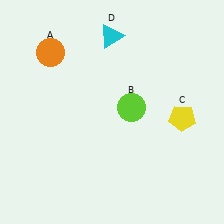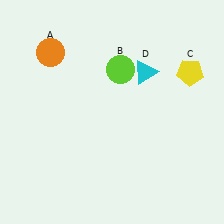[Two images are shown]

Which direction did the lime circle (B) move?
The lime circle (B) moved up.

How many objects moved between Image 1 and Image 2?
3 objects moved between the two images.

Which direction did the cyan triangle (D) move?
The cyan triangle (D) moved down.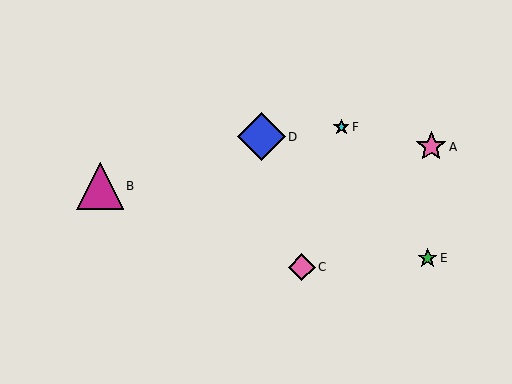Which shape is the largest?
The blue diamond (labeled D) is the largest.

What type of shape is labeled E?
Shape E is a green star.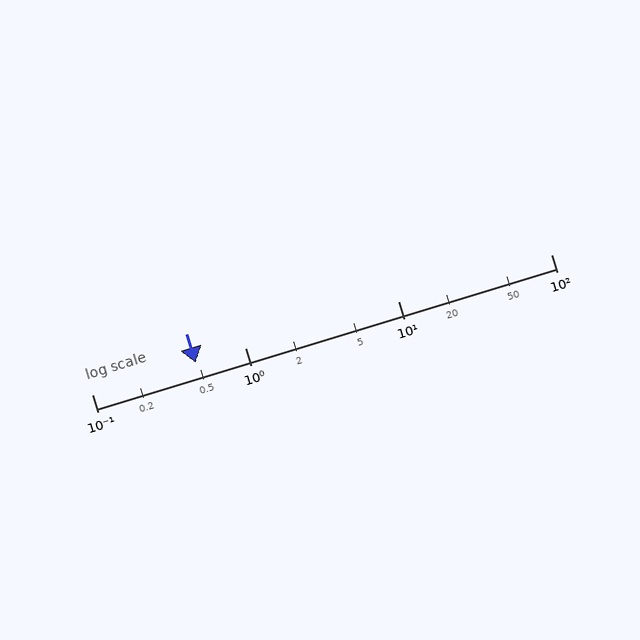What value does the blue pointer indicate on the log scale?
The pointer indicates approximately 0.48.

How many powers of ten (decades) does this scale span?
The scale spans 3 decades, from 0.1 to 100.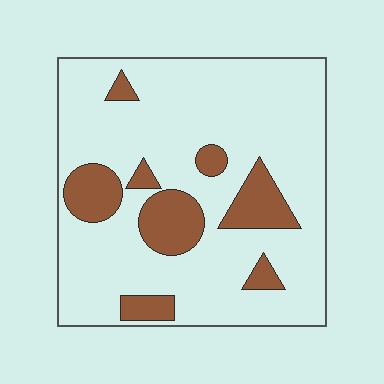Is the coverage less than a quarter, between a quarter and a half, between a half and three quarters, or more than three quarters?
Less than a quarter.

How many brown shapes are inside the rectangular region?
8.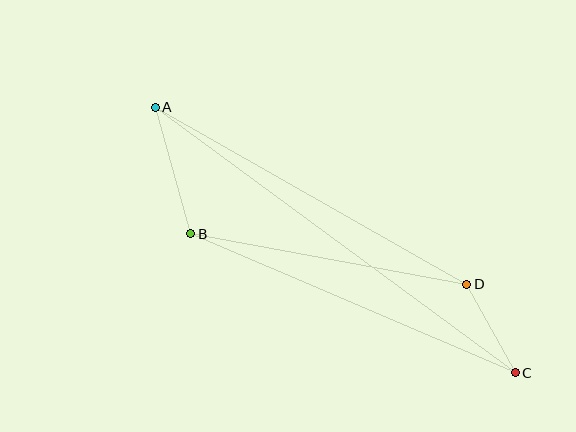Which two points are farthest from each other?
Points A and C are farthest from each other.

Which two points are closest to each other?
Points C and D are closest to each other.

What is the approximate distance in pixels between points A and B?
The distance between A and B is approximately 131 pixels.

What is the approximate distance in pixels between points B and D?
The distance between B and D is approximately 281 pixels.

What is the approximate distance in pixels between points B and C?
The distance between B and C is approximately 353 pixels.